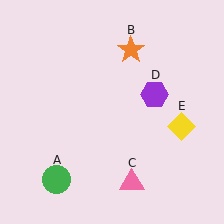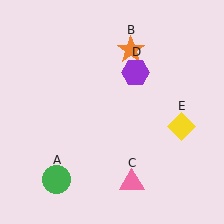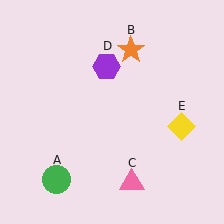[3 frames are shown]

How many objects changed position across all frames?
1 object changed position: purple hexagon (object D).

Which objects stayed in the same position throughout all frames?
Green circle (object A) and orange star (object B) and pink triangle (object C) and yellow diamond (object E) remained stationary.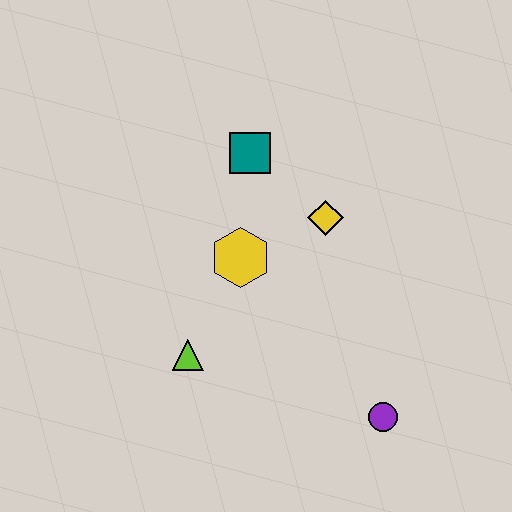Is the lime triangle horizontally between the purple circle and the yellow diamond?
No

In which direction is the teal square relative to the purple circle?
The teal square is above the purple circle.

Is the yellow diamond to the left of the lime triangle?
No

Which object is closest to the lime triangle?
The yellow hexagon is closest to the lime triangle.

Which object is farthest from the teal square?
The purple circle is farthest from the teal square.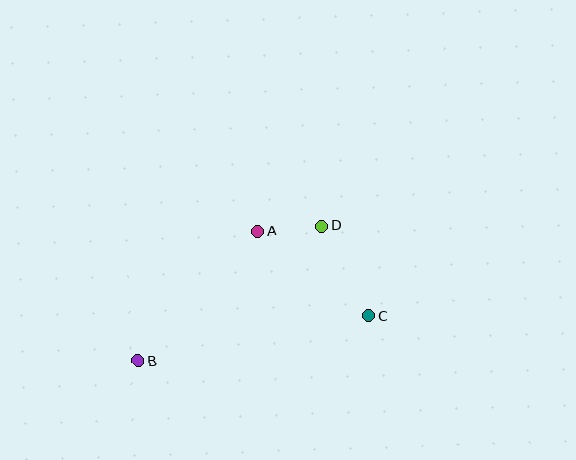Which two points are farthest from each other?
Points B and C are farthest from each other.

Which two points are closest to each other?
Points A and D are closest to each other.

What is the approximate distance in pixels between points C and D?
The distance between C and D is approximately 101 pixels.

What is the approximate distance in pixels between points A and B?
The distance between A and B is approximately 176 pixels.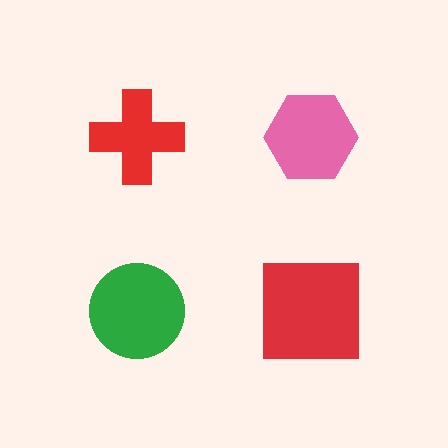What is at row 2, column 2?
A red square.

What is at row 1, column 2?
A pink hexagon.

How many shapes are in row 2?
2 shapes.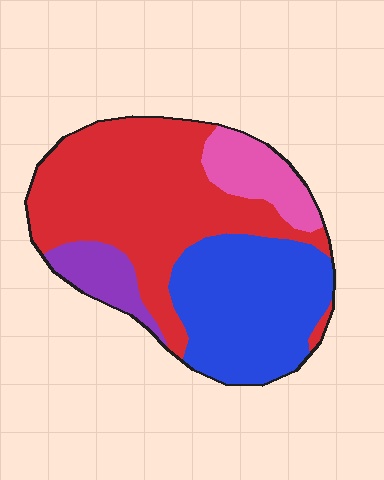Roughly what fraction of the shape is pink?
Pink takes up about one tenth (1/10) of the shape.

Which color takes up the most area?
Red, at roughly 50%.